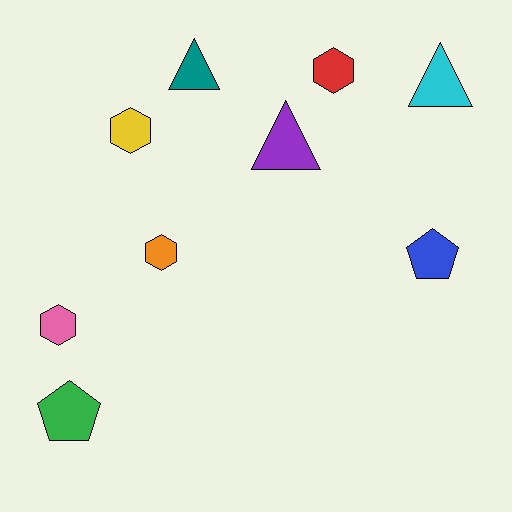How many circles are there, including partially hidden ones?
There are no circles.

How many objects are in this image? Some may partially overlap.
There are 9 objects.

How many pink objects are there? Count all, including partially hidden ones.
There is 1 pink object.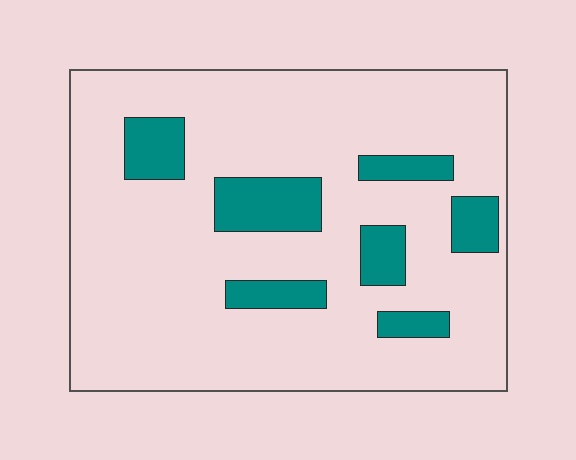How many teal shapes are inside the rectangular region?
7.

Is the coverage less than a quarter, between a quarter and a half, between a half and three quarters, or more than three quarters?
Less than a quarter.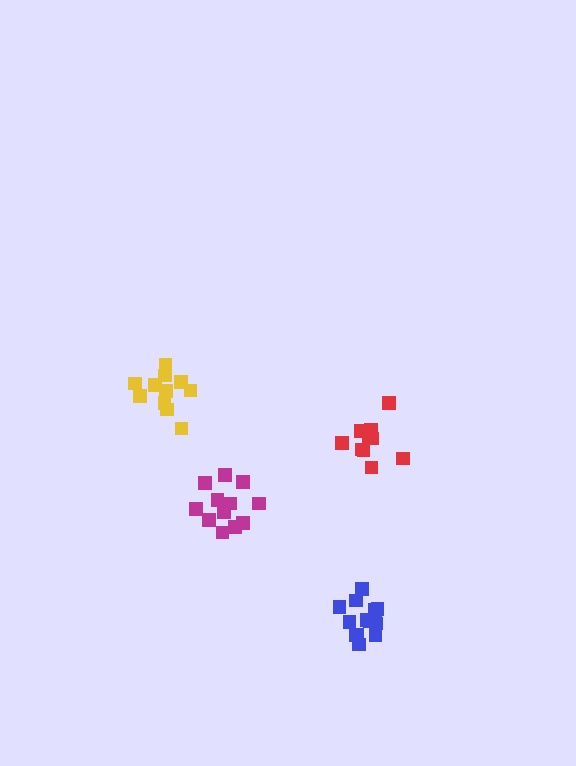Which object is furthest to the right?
The red cluster is rightmost.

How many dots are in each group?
Group 1: 12 dots, Group 2: 11 dots, Group 3: 11 dots, Group 4: 13 dots (47 total).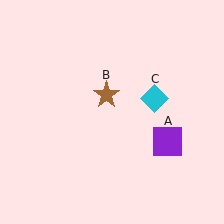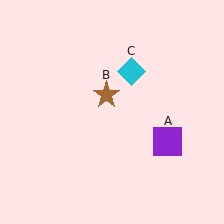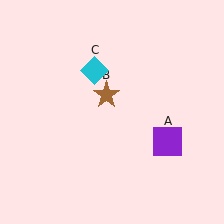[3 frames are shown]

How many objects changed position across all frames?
1 object changed position: cyan diamond (object C).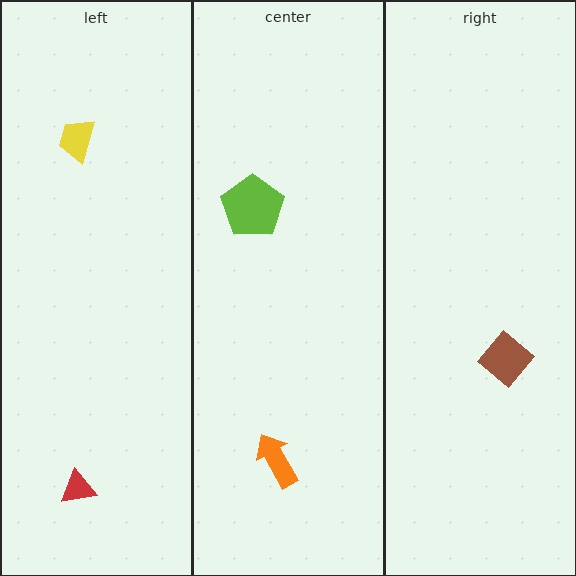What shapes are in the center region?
The orange arrow, the lime pentagon.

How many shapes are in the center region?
2.